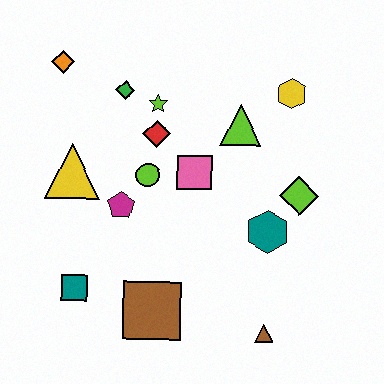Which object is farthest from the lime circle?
The brown triangle is farthest from the lime circle.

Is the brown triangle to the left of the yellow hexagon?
Yes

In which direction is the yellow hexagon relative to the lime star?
The yellow hexagon is to the right of the lime star.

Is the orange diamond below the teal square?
No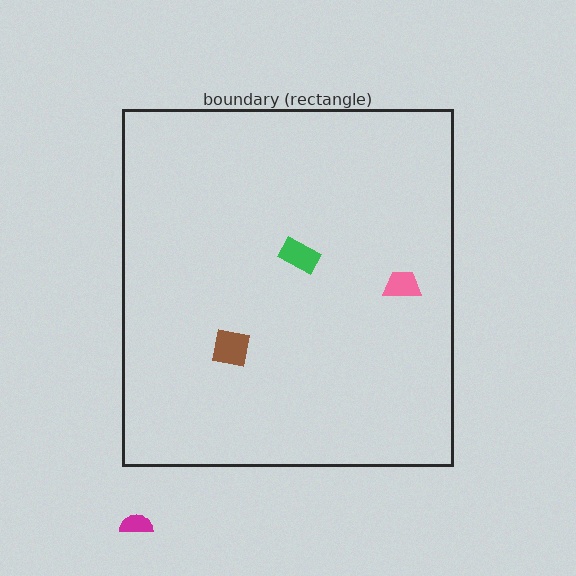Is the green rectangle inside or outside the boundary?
Inside.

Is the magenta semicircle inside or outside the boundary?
Outside.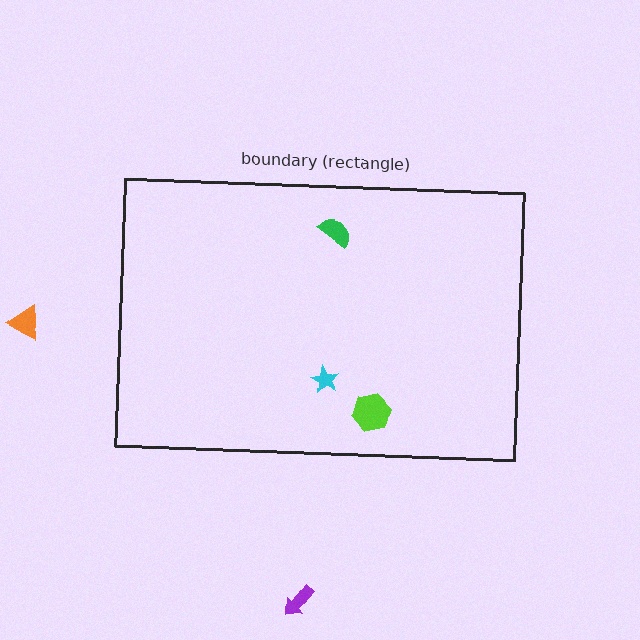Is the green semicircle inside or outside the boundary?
Inside.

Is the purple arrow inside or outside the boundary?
Outside.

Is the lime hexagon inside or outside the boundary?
Inside.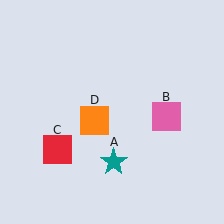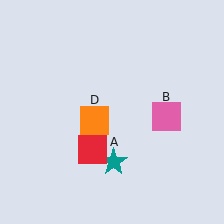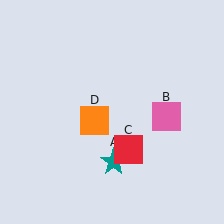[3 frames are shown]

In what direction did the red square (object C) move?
The red square (object C) moved right.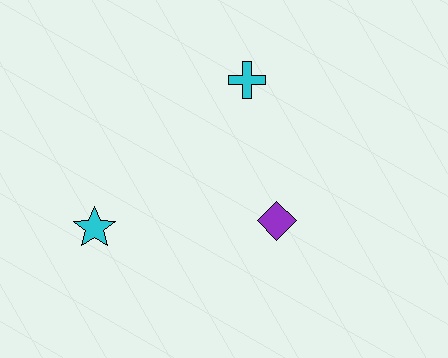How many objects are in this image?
There are 3 objects.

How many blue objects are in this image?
There are no blue objects.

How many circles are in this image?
There are no circles.